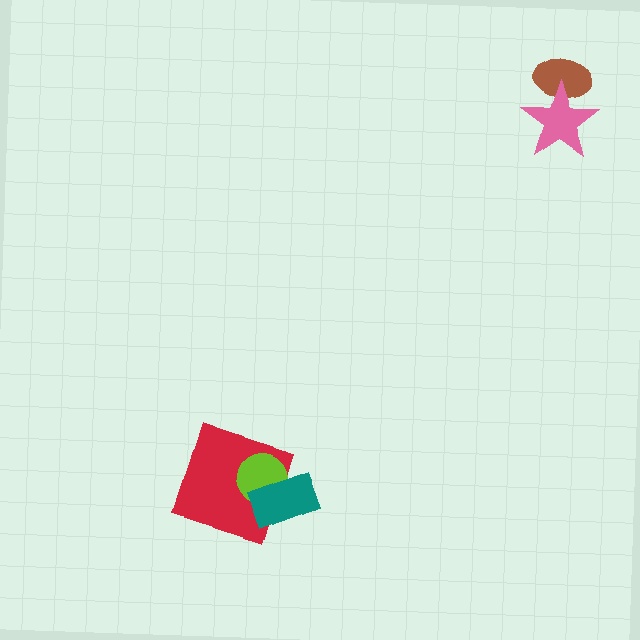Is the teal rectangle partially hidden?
No, no other shape covers it.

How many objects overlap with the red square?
2 objects overlap with the red square.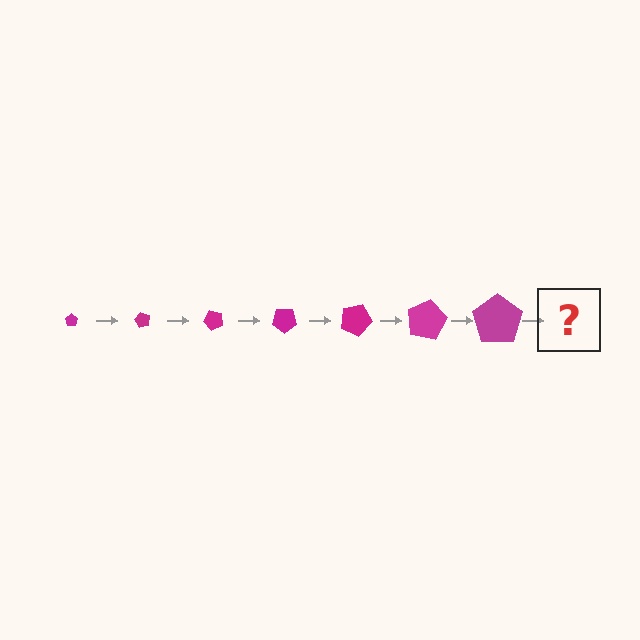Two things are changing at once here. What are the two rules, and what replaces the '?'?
The two rules are that the pentagon grows larger each step and it rotates 60 degrees each step. The '?' should be a pentagon, larger than the previous one and rotated 420 degrees from the start.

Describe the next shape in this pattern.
It should be a pentagon, larger than the previous one and rotated 420 degrees from the start.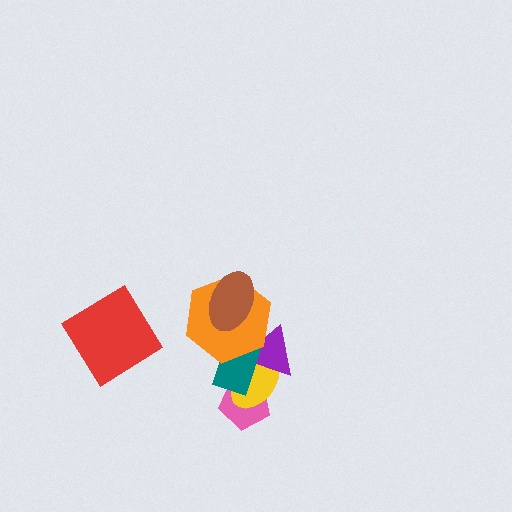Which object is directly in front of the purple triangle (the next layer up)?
The teal rectangle is directly in front of the purple triangle.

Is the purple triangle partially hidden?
Yes, it is partially covered by another shape.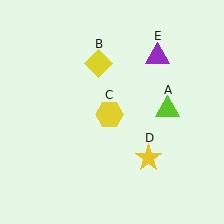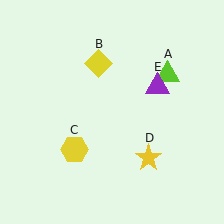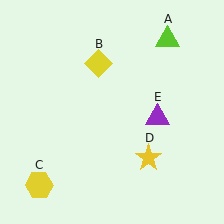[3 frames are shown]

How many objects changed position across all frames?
3 objects changed position: lime triangle (object A), yellow hexagon (object C), purple triangle (object E).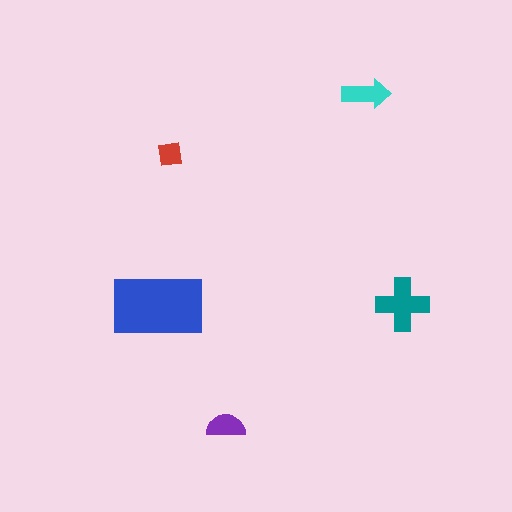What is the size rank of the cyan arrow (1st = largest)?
3rd.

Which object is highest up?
The cyan arrow is topmost.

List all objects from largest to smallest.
The blue rectangle, the teal cross, the cyan arrow, the purple semicircle, the red square.